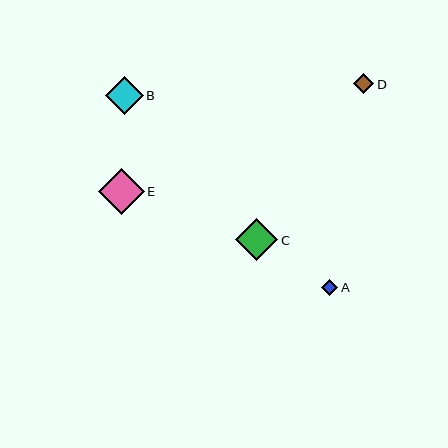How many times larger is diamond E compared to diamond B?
Diamond E is approximately 1.2 times the size of diamond B.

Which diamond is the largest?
Diamond E is the largest with a size of approximately 46 pixels.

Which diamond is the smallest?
Diamond A is the smallest with a size of approximately 16 pixels.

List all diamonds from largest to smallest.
From largest to smallest: E, C, B, D, A.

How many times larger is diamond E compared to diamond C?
Diamond E is approximately 1.1 times the size of diamond C.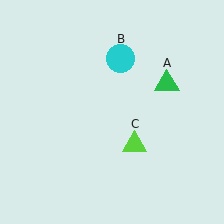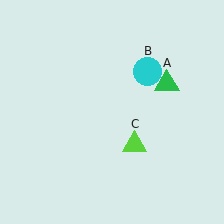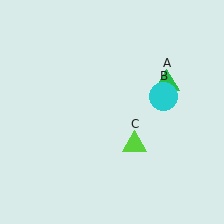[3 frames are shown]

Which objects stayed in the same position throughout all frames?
Green triangle (object A) and lime triangle (object C) remained stationary.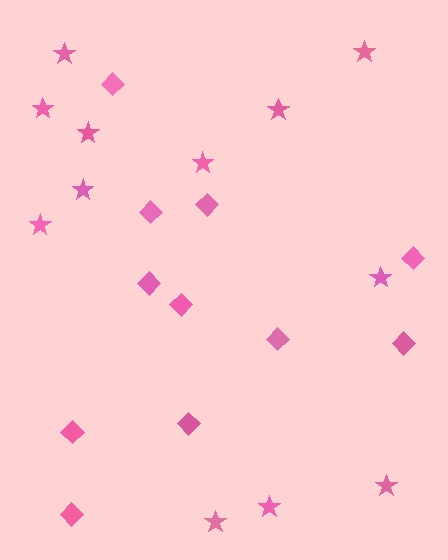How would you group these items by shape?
There are 2 groups: one group of diamonds (11) and one group of stars (12).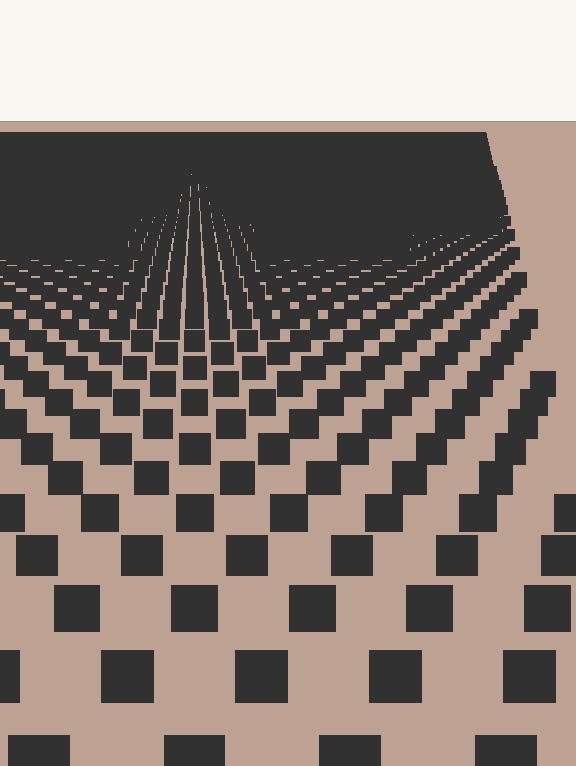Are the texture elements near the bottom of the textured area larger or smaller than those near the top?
Larger. Near the bottom, elements are closer to the viewer and appear at a bigger on-screen size.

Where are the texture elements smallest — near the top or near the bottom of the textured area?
Near the top.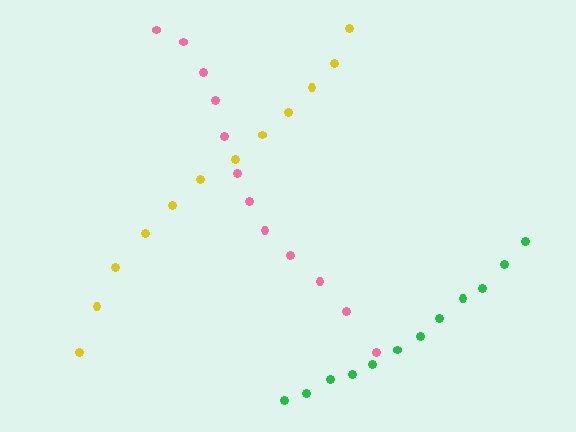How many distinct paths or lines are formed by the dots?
There are 3 distinct paths.